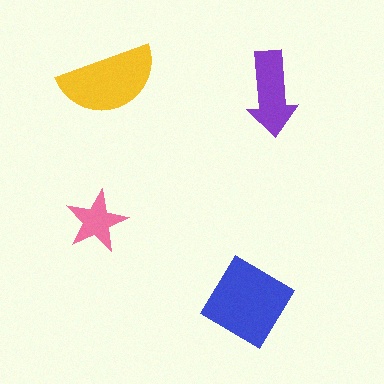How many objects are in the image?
There are 4 objects in the image.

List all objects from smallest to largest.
The pink star, the purple arrow, the yellow semicircle, the blue diamond.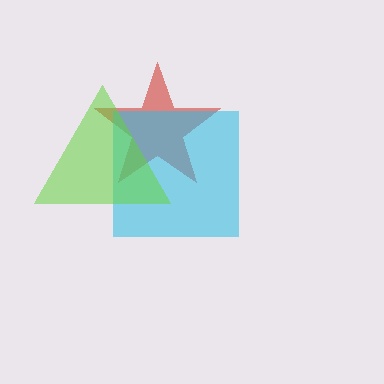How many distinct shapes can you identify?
There are 3 distinct shapes: a red star, a cyan square, a lime triangle.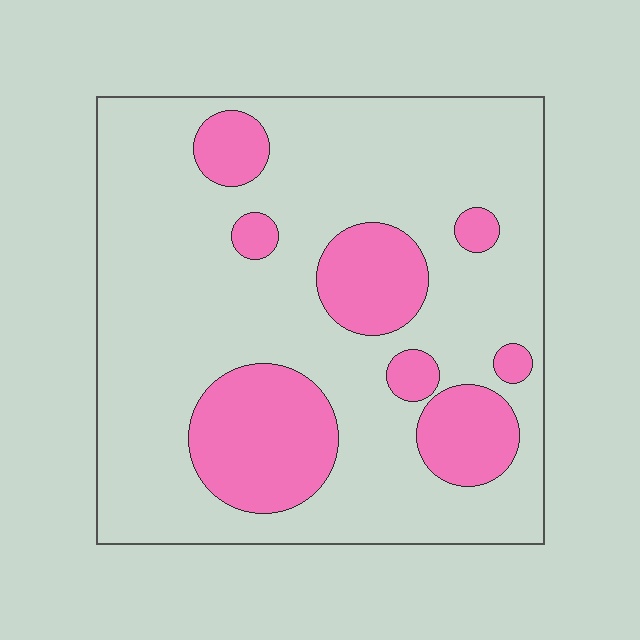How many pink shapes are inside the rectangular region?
8.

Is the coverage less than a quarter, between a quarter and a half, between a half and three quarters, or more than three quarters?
Less than a quarter.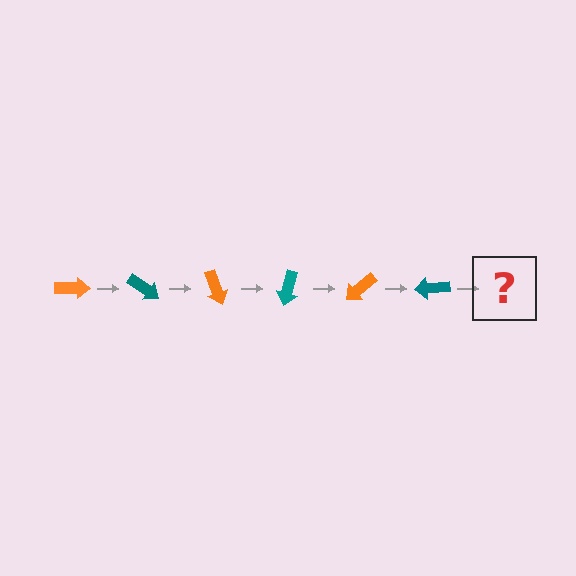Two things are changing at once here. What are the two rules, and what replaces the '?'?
The two rules are that it rotates 35 degrees each step and the color cycles through orange and teal. The '?' should be an orange arrow, rotated 210 degrees from the start.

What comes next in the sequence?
The next element should be an orange arrow, rotated 210 degrees from the start.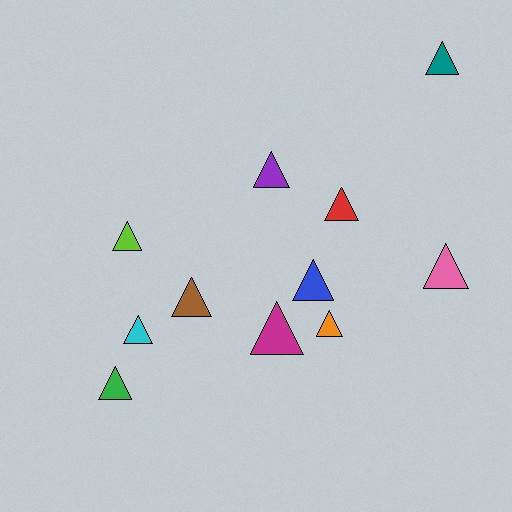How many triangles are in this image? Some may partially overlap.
There are 11 triangles.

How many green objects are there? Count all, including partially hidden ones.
There is 1 green object.